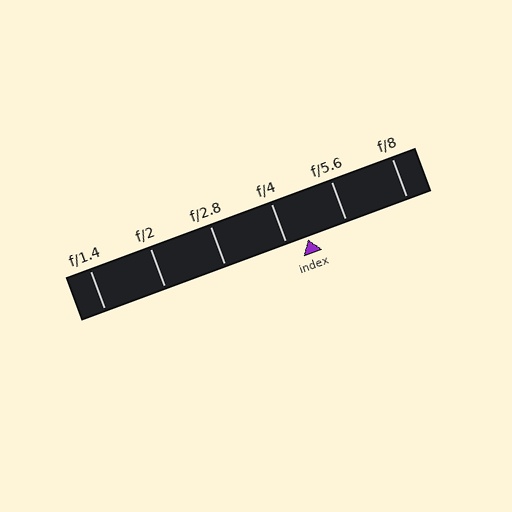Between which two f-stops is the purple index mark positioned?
The index mark is between f/4 and f/5.6.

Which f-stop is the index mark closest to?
The index mark is closest to f/4.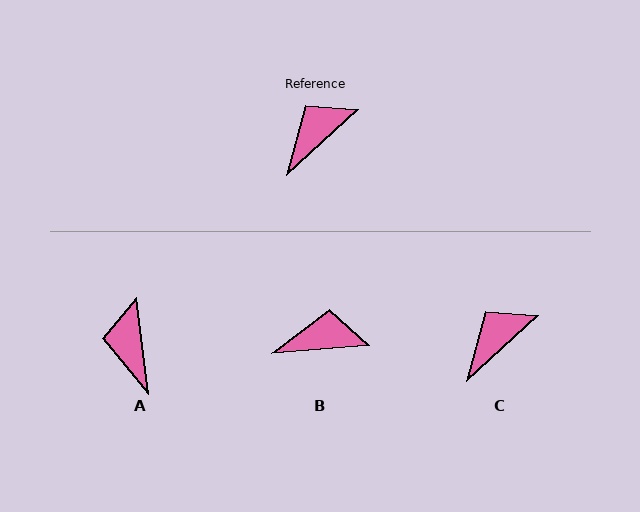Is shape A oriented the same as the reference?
No, it is off by about 54 degrees.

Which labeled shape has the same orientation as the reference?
C.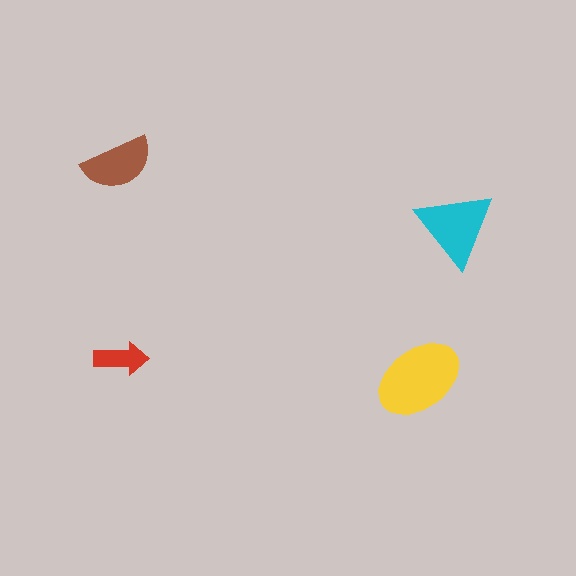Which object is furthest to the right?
The cyan triangle is rightmost.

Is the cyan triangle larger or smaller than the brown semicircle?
Larger.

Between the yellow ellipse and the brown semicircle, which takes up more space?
The yellow ellipse.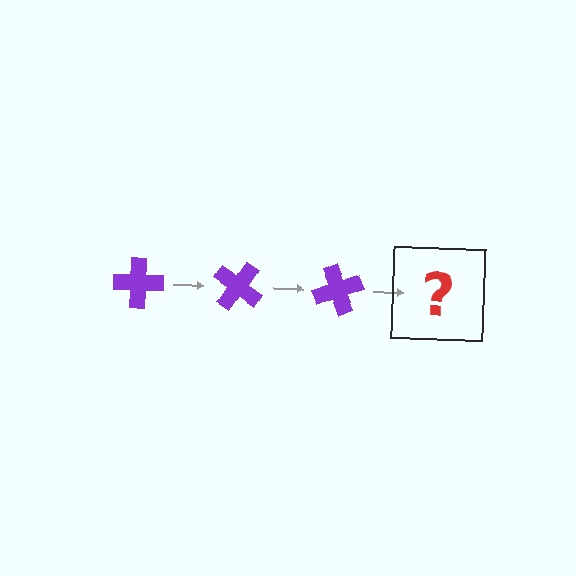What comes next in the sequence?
The next element should be a purple cross rotated 105 degrees.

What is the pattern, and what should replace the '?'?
The pattern is that the cross rotates 35 degrees each step. The '?' should be a purple cross rotated 105 degrees.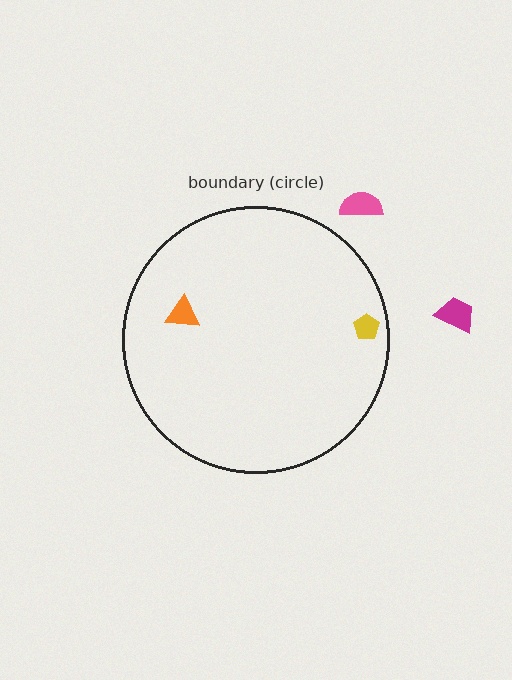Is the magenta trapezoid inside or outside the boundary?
Outside.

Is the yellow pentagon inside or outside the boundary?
Inside.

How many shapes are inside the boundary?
2 inside, 2 outside.